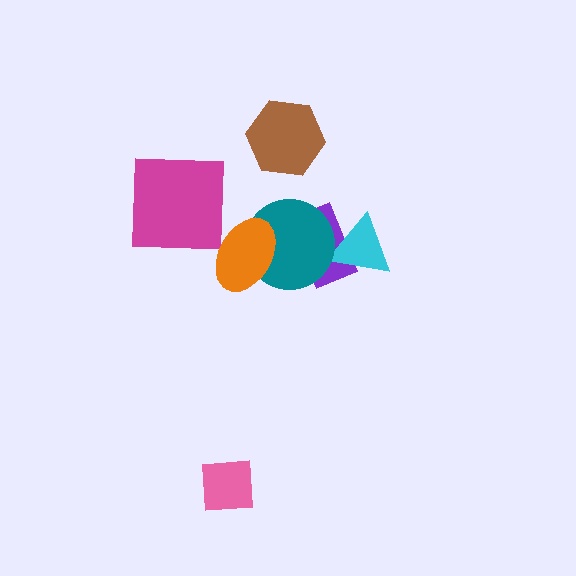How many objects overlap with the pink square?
0 objects overlap with the pink square.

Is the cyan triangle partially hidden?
Yes, it is partially covered by another shape.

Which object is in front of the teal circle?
The orange ellipse is in front of the teal circle.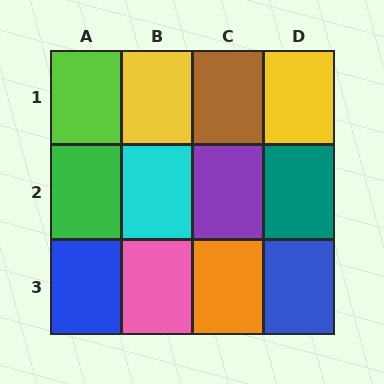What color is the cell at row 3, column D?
Blue.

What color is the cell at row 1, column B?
Yellow.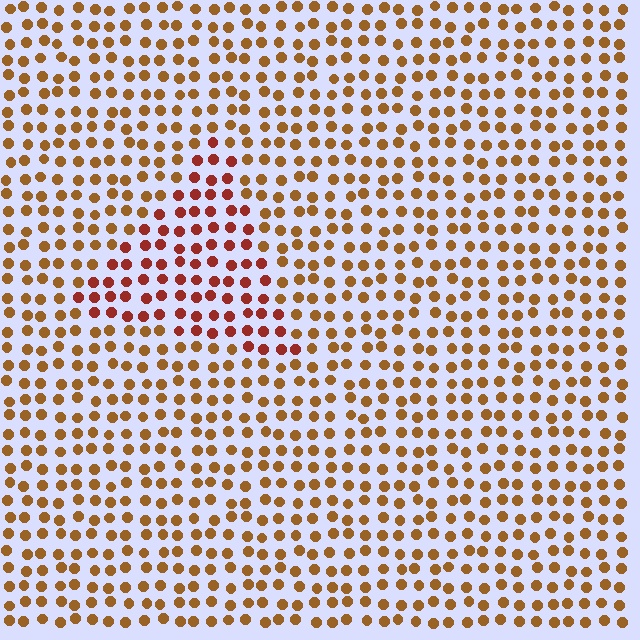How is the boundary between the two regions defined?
The boundary is defined purely by a slight shift in hue (about 30 degrees). Spacing, size, and orientation are identical on both sides.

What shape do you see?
I see a triangle.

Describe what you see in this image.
The image is filled with small brown elements in a uniform arrangement. A triangle-shaped region is visible where the elements are tinted to a slightly different hue, forming a subtle color boundary.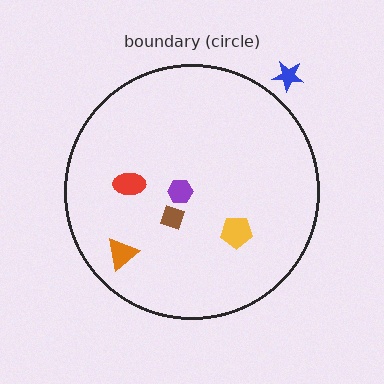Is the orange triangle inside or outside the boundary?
Inside.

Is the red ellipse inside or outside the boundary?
Inside.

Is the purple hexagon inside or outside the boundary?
Inside.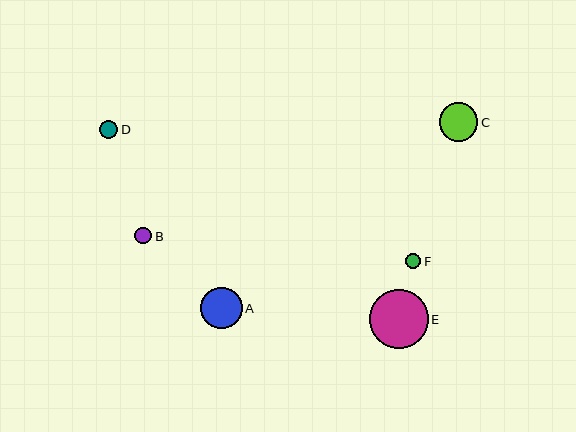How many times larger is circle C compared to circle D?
Circle C is approximately 2.1 times the size of circle D.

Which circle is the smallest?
Circle F is the smallest with a size of approximately 15 pixels.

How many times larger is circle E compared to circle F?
Circle E is approximately 3.9 times the size of circle F.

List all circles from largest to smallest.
From largest to smallest: E, A, C, D, B, F.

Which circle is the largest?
Circle E is the largest with a size of approximately 59 pixels.